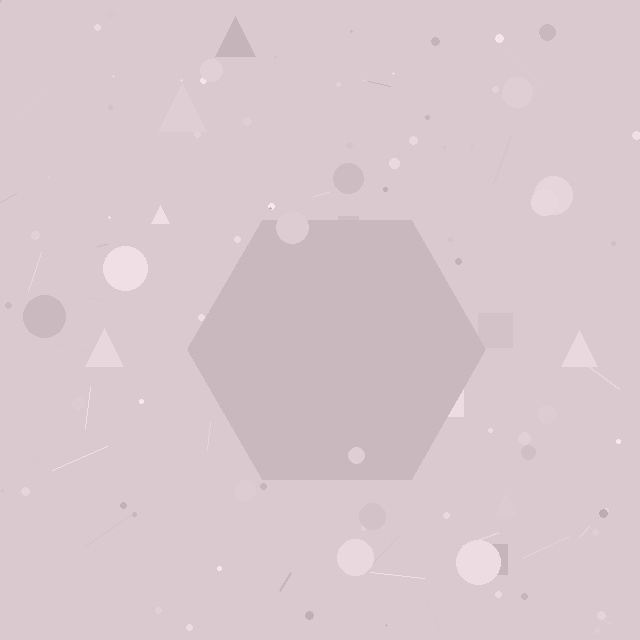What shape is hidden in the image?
A hexagon is hidden in the image.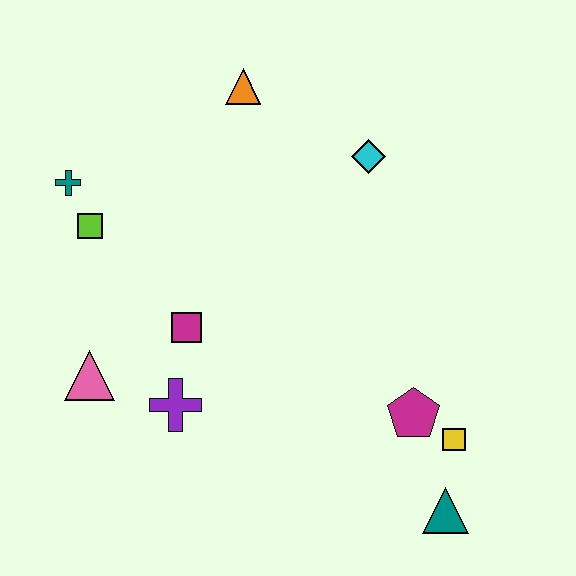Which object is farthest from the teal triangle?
The teal cross is farthest from the teal triangle.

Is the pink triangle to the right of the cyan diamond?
No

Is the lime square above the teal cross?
No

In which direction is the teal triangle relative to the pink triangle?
The teal triangle is to the right of the pink triangle.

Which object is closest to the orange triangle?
The cyan diamond is closest to the orange triangle.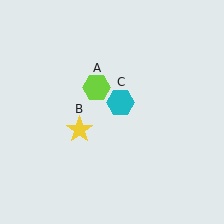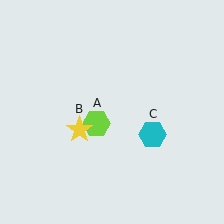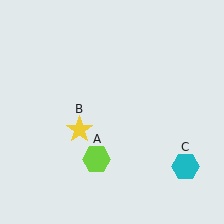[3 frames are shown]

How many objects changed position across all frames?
2 objects changed position: lime hexagon (object A), cyan hexagon (object C).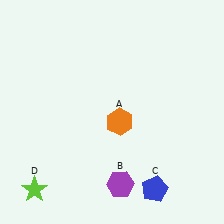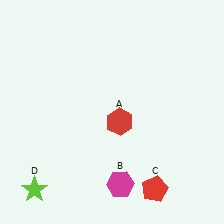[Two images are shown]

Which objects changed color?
A changed from orange to red. B changed from purple to magenta. C changed from blue to red.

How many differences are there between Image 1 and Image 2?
There are 3 differences between the two images.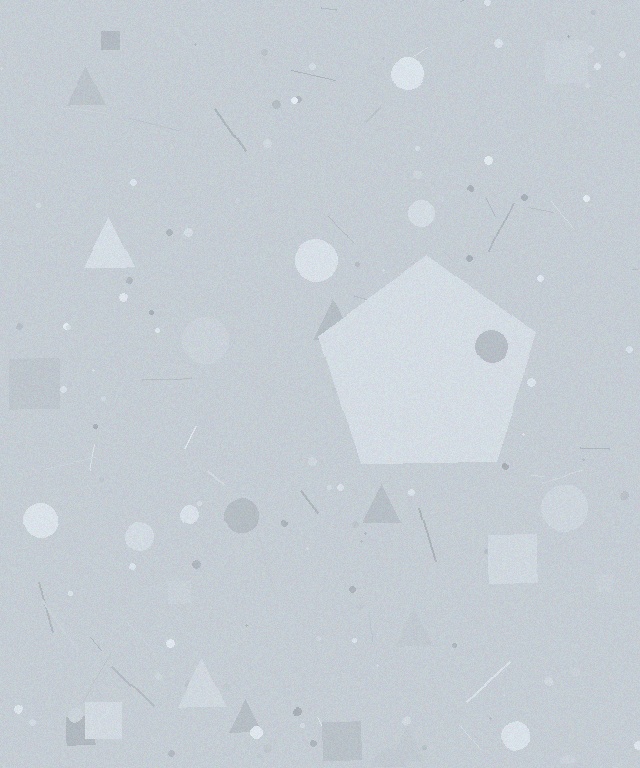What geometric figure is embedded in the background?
A pentagon is embedded in the background.